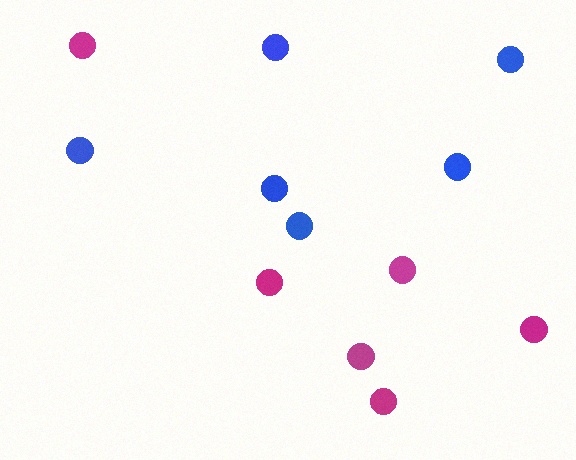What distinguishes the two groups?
There are 2 groups: one group of blue circles (6) and one group of magenta circles (6).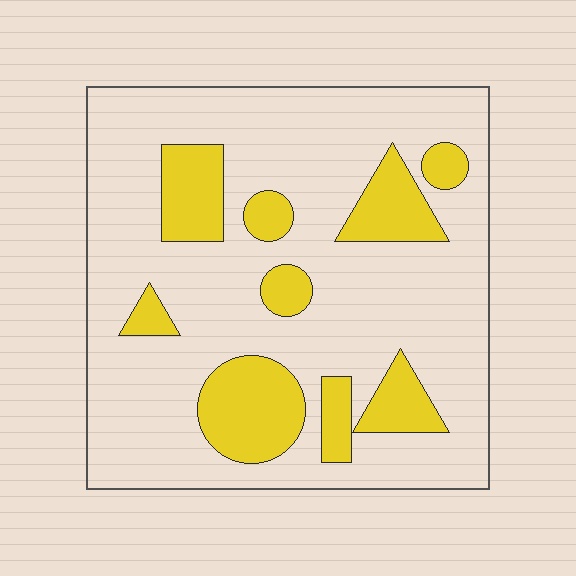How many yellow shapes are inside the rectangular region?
9.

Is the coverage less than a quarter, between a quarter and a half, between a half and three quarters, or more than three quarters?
Less than a quarter.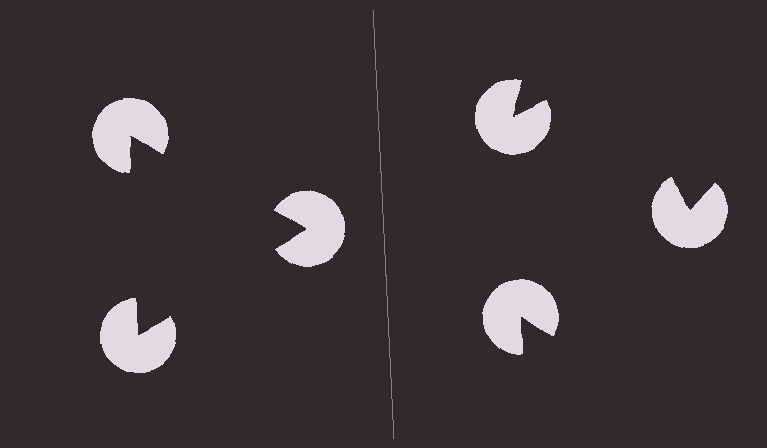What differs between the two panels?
The pac-man discs are positioned identically on both sides; only the wedge orientations differ. On the left they align to a triangle; on the right they are misaligned.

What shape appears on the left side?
An illusory triangle.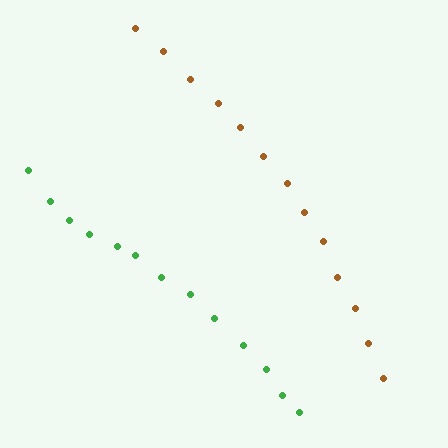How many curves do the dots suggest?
There are 2 distinct paths.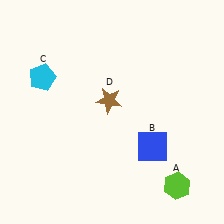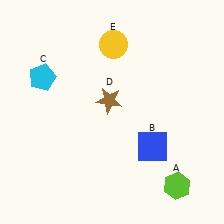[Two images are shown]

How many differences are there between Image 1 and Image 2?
There is 1 difference between the two images.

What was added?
A yellow circle (E) was added in Image 2.